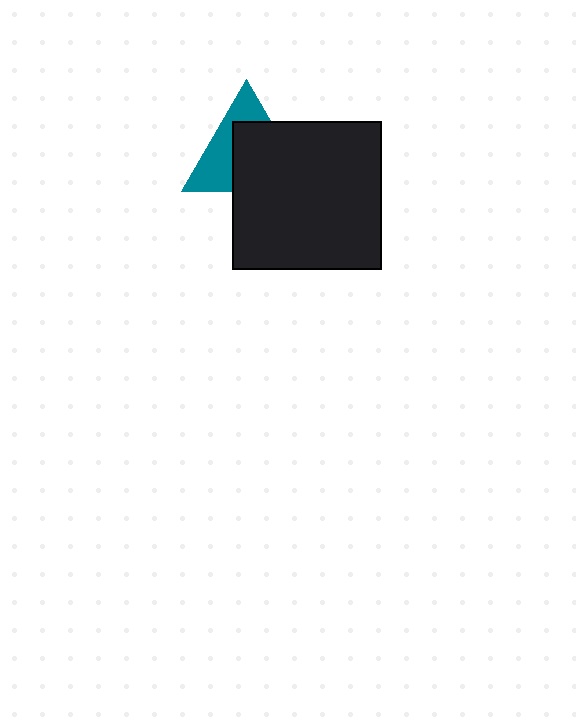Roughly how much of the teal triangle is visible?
A small part of it is visible (roughly 43%).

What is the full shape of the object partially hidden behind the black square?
The partially hidden object is a teal triangle.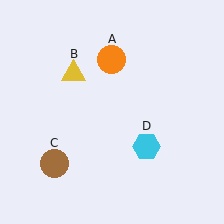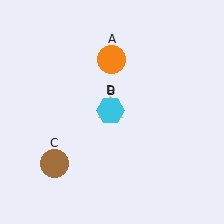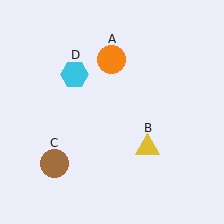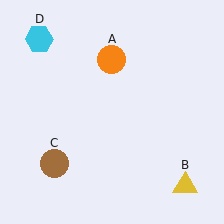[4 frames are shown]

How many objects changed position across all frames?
2 objects changed position: yellow triangle (object B), cyan hexagon (object D).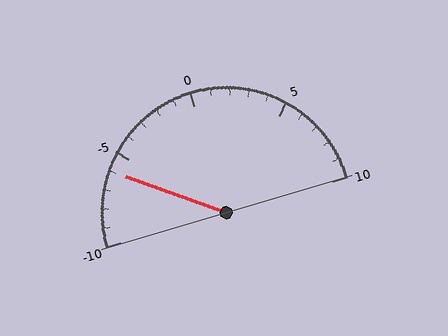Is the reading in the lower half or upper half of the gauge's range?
The reading is in the lower half of the range (-10 to 10).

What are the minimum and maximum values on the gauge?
The gauge ranges from -10 to 10.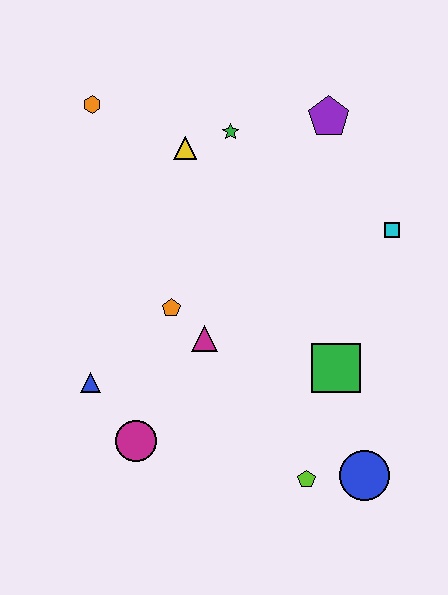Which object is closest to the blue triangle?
The magenta circle is closest to the blue triangle.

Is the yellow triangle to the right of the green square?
No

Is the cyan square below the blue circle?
No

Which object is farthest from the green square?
The orange hexagon is farthest from the green square.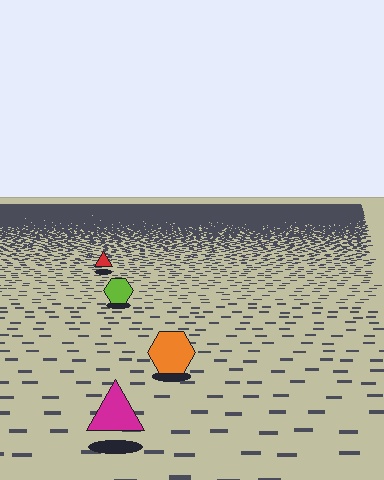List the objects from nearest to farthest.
From nearest to farthest: the magenta triangle, the orange hexagon, the lime hexagon, the red triangle.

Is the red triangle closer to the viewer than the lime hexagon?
No. The lime hexagon is closer — you can tell from the texture gradient: the ground texture is coarser near it.